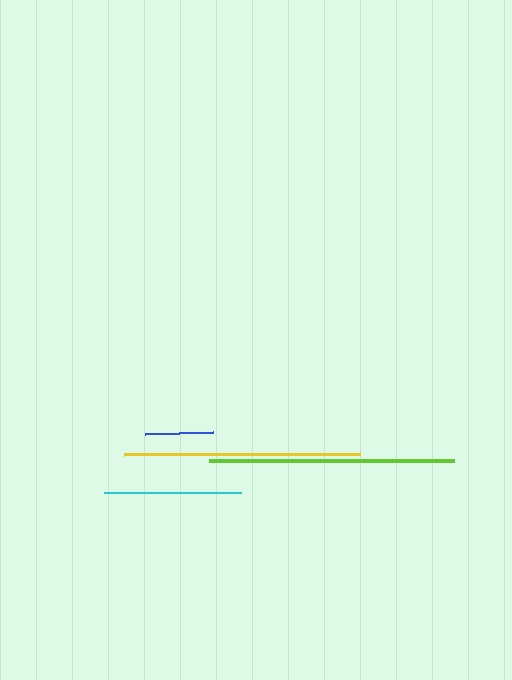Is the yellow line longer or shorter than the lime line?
The lime line is longer than the yellow line.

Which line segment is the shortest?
The blue line is the shortest at approximately 68 pixels.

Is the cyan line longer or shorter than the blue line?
The cyan line is longer than the blue line.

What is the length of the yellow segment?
The yellow segment is approximately 235 pixels long.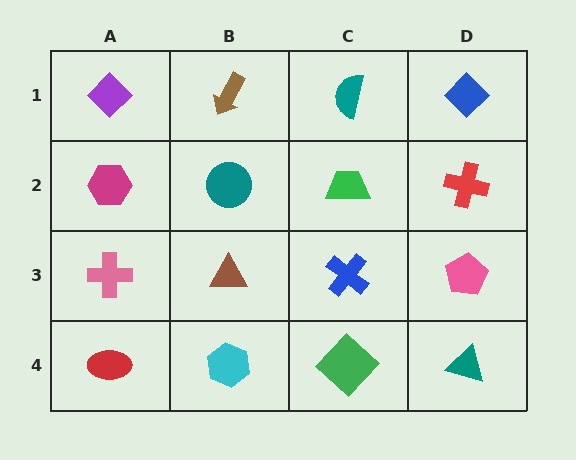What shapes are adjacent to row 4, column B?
A brown triangle (row 3, column B), a red ellipse (row 4, column A), a green diamond (row 4, column C).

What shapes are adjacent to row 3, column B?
A teal circle (row 2, column B), a cyan hexagon (row 4, column B), a pink cross (row 3, column A), a blue cross (row 3, column C).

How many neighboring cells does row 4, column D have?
2.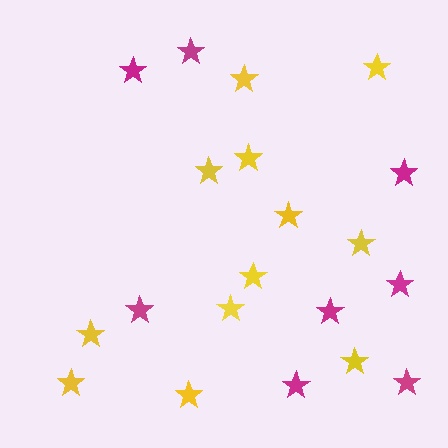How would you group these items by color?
There are 2 groups: one group of yellow stars (12) and one group of magenta stars (8).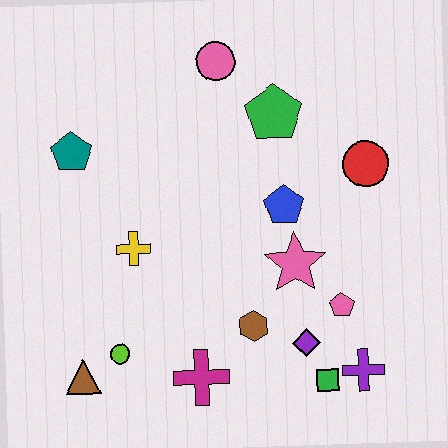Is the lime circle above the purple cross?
Yes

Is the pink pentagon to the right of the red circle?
No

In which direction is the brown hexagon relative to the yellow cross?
The brown hexagon is to the right of the yellow cross.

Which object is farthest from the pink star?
The teal pentagon is farthest from the pink star.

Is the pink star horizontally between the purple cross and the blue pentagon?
Yes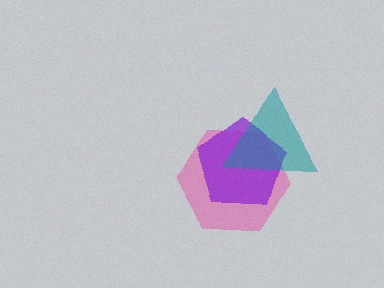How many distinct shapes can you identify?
There are 3 distinct shapes: a pink hexagon, a purple pentagon, a teal triangle.